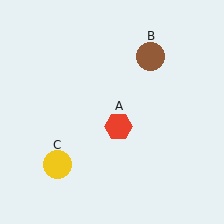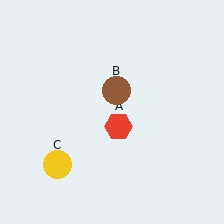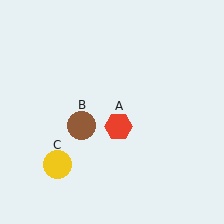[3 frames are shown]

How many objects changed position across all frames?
1 object changed position: brown circle (object B).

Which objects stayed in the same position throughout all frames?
Red hexagon (object A) and yellow circle (object C) remained stationary.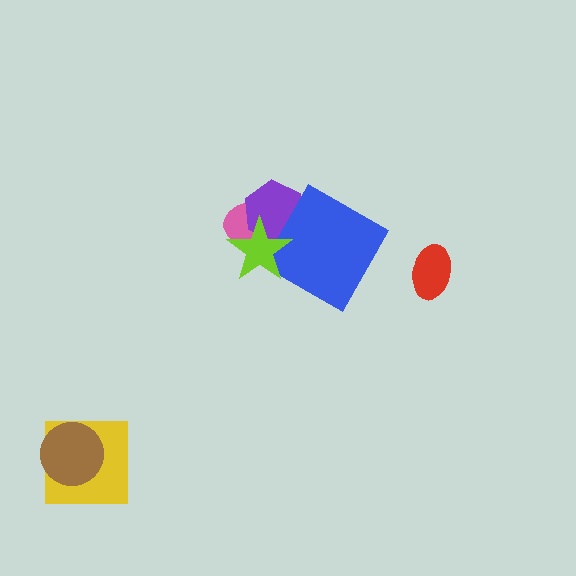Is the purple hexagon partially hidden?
Yes, it is partially covered by another shape.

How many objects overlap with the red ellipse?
0 objects overlap with the red ellipse.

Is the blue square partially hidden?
Yes, it is partially covered by another shape.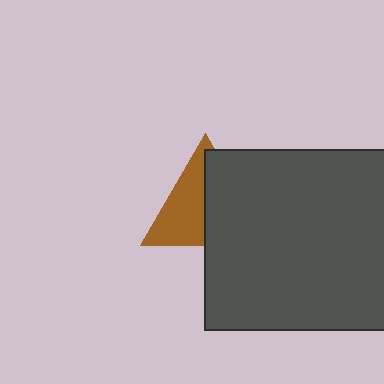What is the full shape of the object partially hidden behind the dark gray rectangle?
The partially hidden object is a brown triangle.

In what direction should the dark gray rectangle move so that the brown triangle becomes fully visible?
The dark gray rectangle should move right. That is the shortest direction to clear the overlap and leave the brown triangle fully visible.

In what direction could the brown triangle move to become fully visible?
The brown triangle could move left. That would shift it out from behind the dark gray rectangle entirely.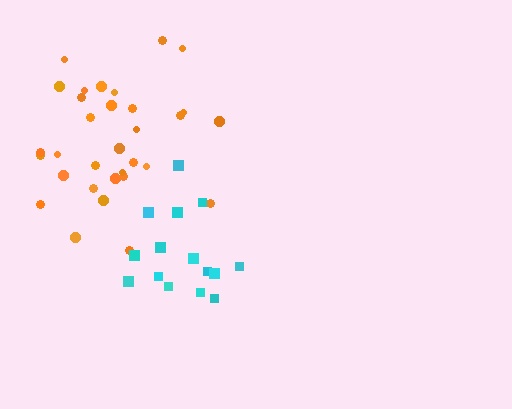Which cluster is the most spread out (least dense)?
Cyan.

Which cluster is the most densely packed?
Orange.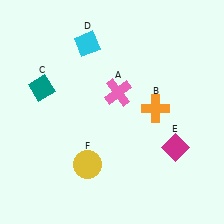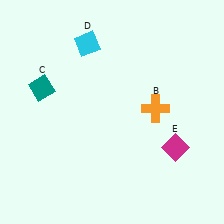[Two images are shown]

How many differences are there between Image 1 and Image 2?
There are 2 differences between the two images.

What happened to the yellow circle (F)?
The yellow circle (F) was removed in Image 2. It was in the bottom-left area of Image 1.